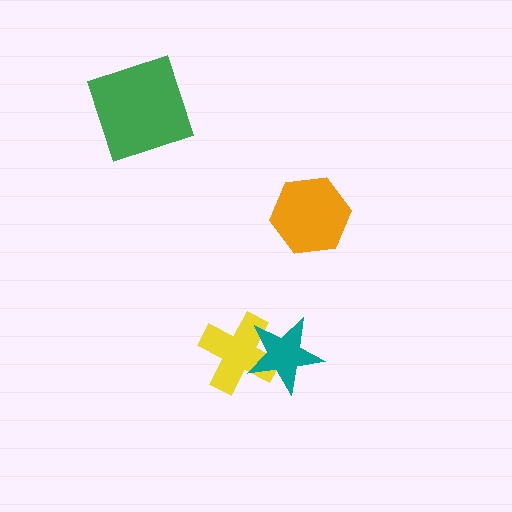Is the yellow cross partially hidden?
Yes, it is partially covered by another shape.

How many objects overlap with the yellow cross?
1 object overlaps with the yellow cross.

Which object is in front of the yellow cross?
The teal star is in front of the yellow cross.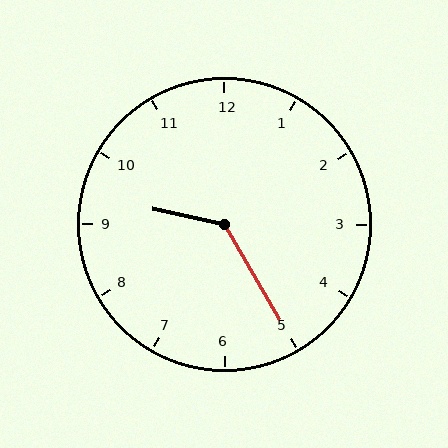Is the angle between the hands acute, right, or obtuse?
It is obtuse.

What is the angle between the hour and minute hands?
Approximately 132 degrees.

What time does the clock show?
9:25.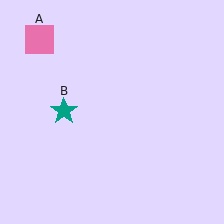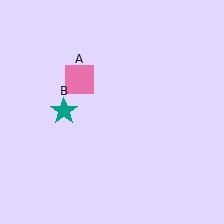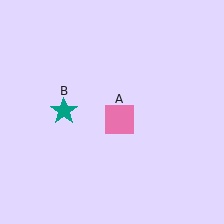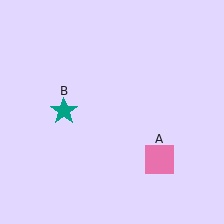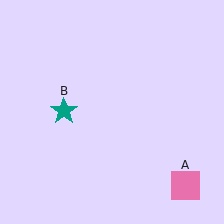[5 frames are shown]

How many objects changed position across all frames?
1 object changed position: pink square (object A).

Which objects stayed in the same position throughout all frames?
Teal star (object B) remained stationary.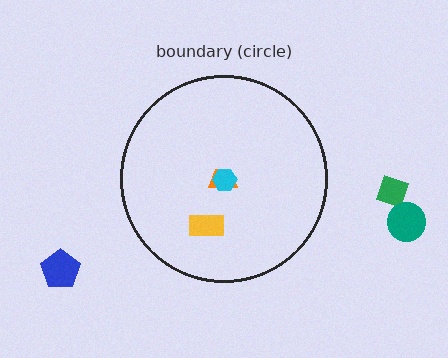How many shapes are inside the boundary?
3 inside, 3 outside.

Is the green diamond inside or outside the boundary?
Outside.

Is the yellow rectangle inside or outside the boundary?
Inside.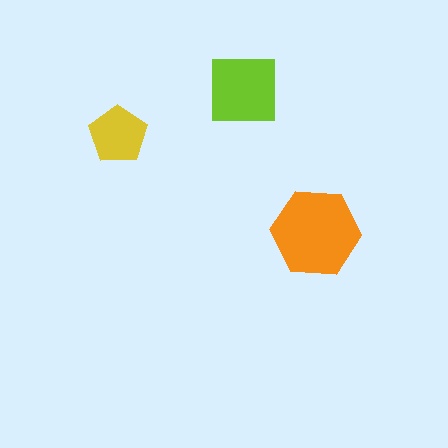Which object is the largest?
The orange hexagon.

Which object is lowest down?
The orange hexagon is bottommost.